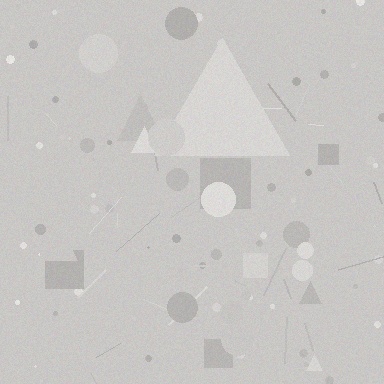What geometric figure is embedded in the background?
A triangle is embedded in the background.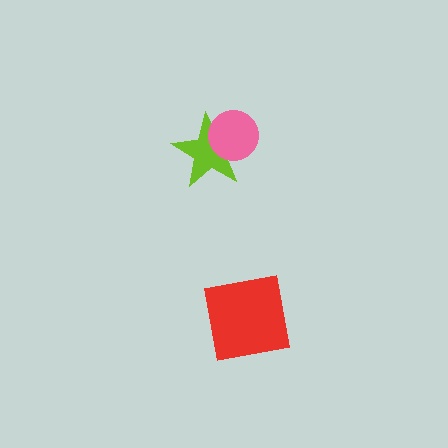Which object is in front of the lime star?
The pink circle is in front of the lime star.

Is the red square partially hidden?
No, no other shape covers it.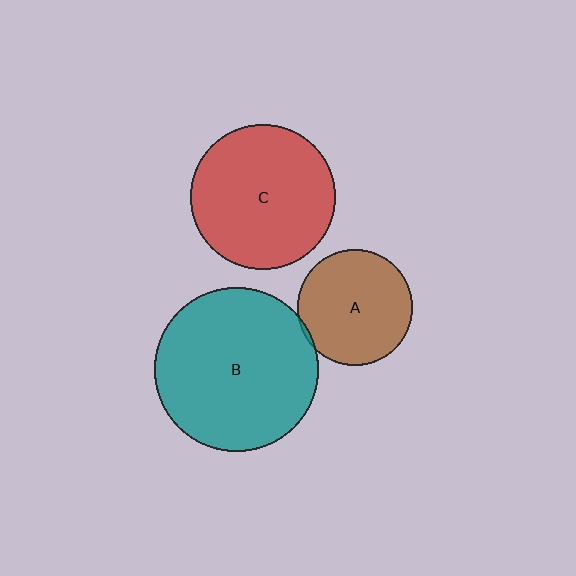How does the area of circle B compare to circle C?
Approximately 1.3 times.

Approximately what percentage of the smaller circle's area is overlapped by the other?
Approximately 5%.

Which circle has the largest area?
Circle B (teal).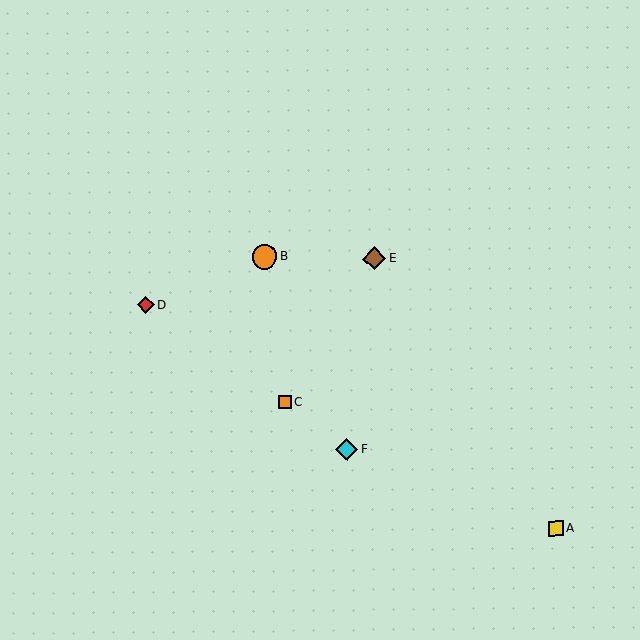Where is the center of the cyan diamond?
The center of the cyan diamond is at (347, 449).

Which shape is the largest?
The orange circle (labeled B) is the largest.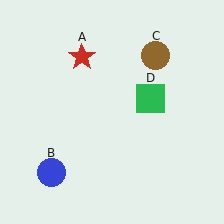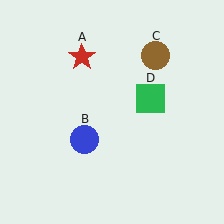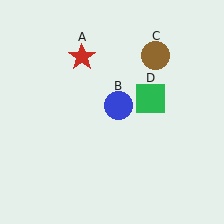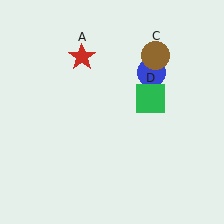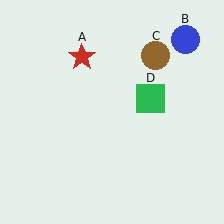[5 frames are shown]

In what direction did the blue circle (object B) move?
The blue circle (object B) moved up and to the right.